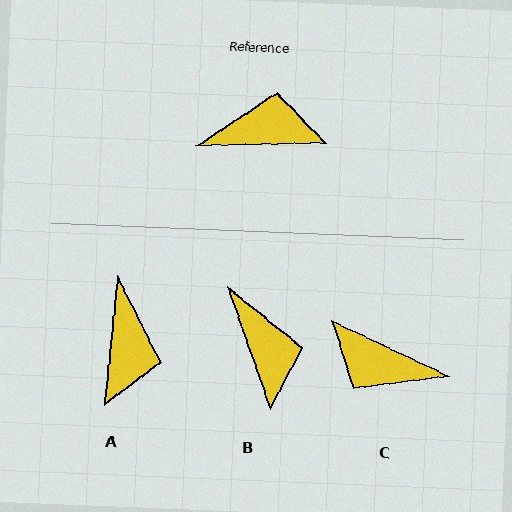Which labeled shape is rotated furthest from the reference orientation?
C, about 153 degrees away.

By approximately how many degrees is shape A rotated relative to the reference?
Approximately 97 degrees clockwise.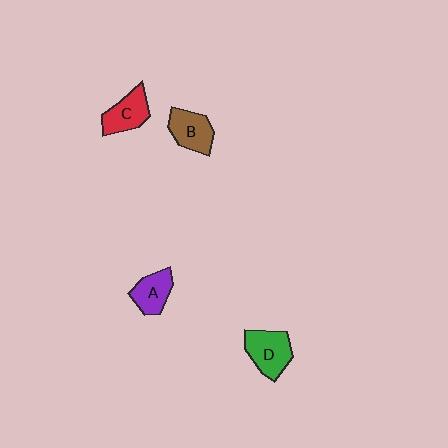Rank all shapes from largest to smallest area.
From largest to smallest: D (green), B (brown), C (red), A (purple).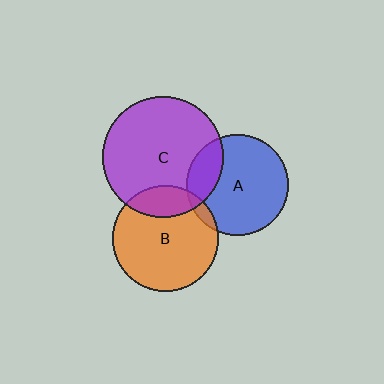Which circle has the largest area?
Circle C (purple).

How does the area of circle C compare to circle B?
Approximately 1.3 times.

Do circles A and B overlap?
Yes.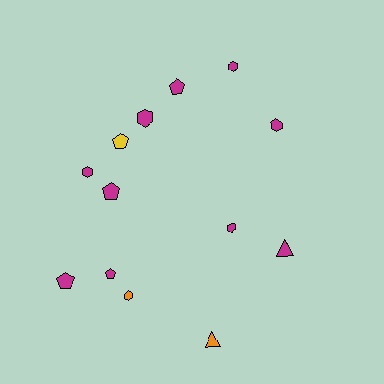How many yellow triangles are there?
There are no yellow triangles.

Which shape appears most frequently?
Hexagon, with 6 objects.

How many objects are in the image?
There are 13 objects.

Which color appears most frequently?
Magenta, with 10 objects.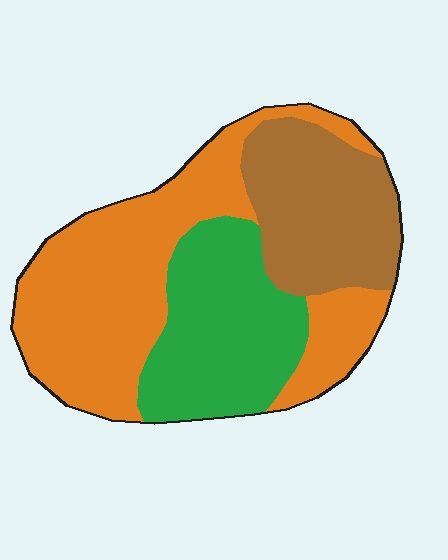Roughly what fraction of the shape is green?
Green takes up about one quarter (1/4) of the shape.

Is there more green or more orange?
Orange.